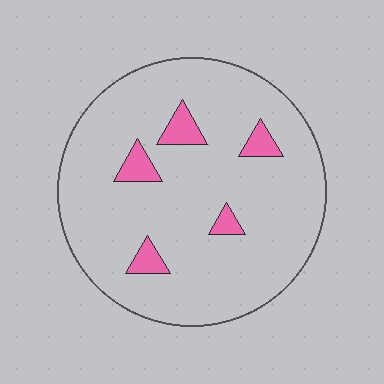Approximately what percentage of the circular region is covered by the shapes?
Approximately 10%.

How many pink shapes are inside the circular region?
5.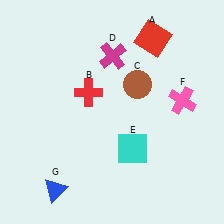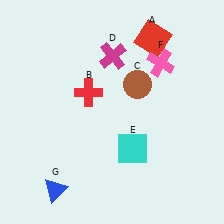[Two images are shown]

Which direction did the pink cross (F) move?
The pink cross (F) moved up.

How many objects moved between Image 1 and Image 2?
1 object moved between the two images.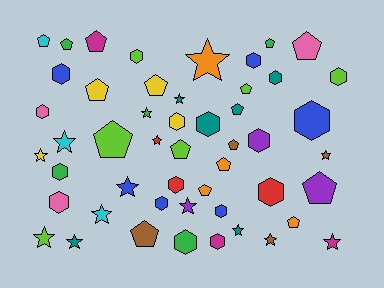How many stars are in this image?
There are 15 stars.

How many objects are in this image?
There are 50 objects.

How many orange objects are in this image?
There are 4 orange objects.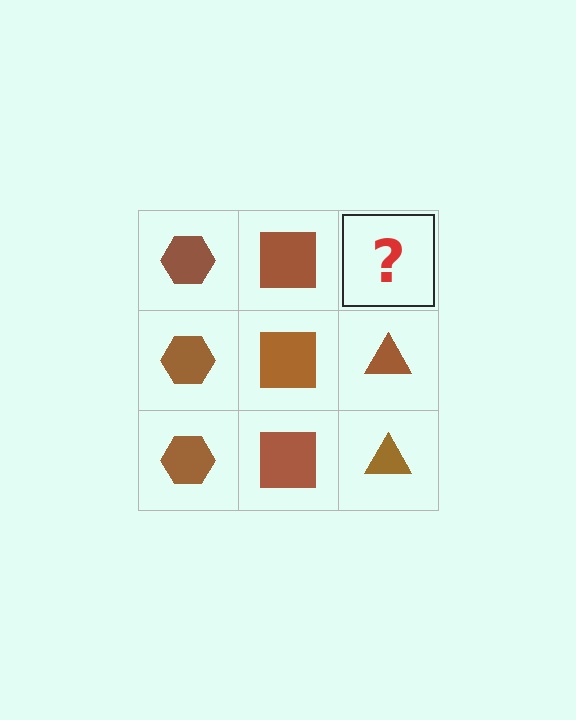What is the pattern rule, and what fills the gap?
The rule is that each column has a consistent shape. The gap should be filled with a brown triangle.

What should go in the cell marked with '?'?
The missing cell should contain a brown triangle.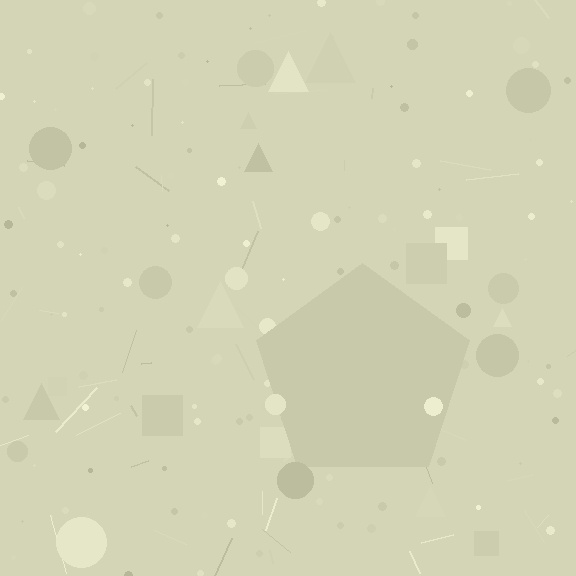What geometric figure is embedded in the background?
A pentagon is embedded in the background.